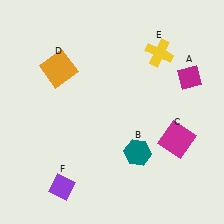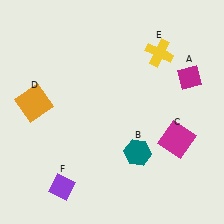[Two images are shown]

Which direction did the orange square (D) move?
The orange square (D) moved down.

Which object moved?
The orange square (D) moved down.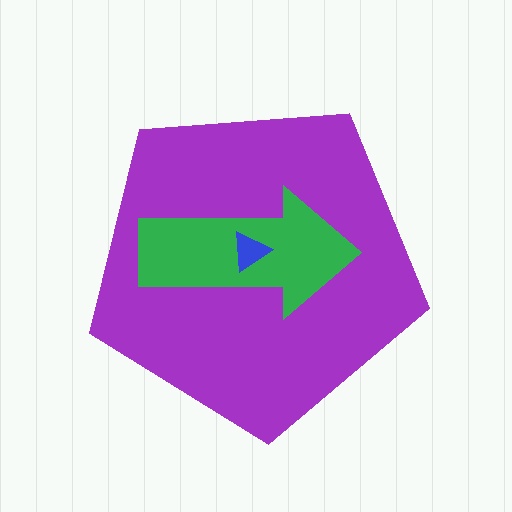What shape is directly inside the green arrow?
The blue triangle.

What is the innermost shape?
The blue triangle.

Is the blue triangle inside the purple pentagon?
Yes.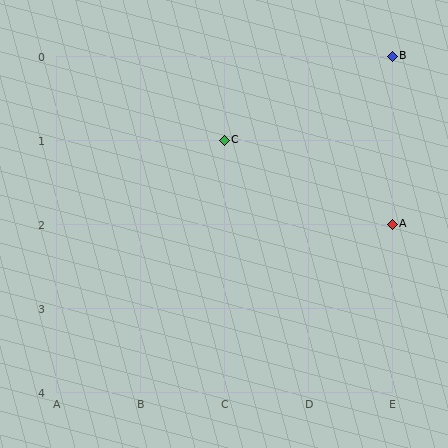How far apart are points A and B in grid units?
Points A and B are 2 rows apart.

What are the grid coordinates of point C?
Point C is at grid coordinates (C, 1).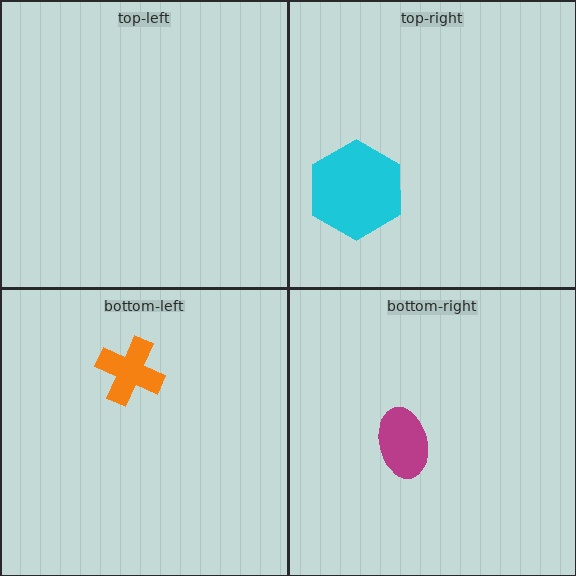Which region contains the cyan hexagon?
The top-right region.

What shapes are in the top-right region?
The cyan hexagon.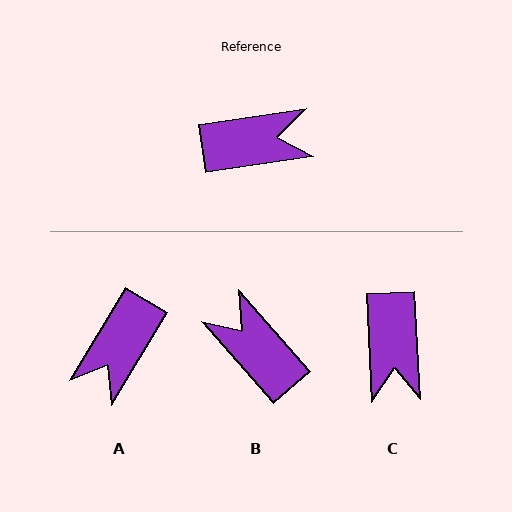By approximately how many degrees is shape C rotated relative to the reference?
Approximately 96 degrees clockwise.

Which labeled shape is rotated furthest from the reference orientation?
A, about 129 degrees away.